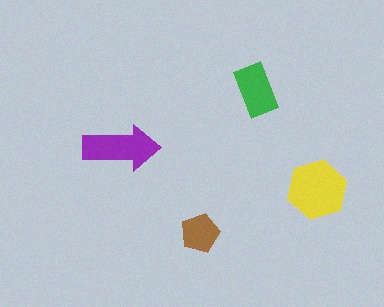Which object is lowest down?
The brown pentagon is bottommost.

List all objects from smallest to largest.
The brown pentagon, the green rectangle, the purple arrow, the yellow hexagon.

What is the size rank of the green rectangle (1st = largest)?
3rd.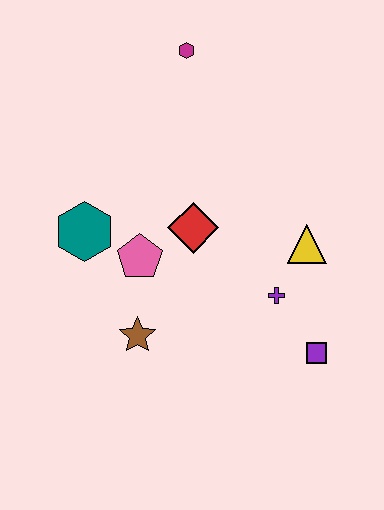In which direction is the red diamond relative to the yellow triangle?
The red diamond is to the left of the yellow triangle.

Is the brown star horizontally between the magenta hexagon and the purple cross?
No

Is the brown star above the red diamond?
No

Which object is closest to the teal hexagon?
The pink pentagon is closest to the teal hexagon.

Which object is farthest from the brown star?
The magenta hexagon is farthest from the brown star.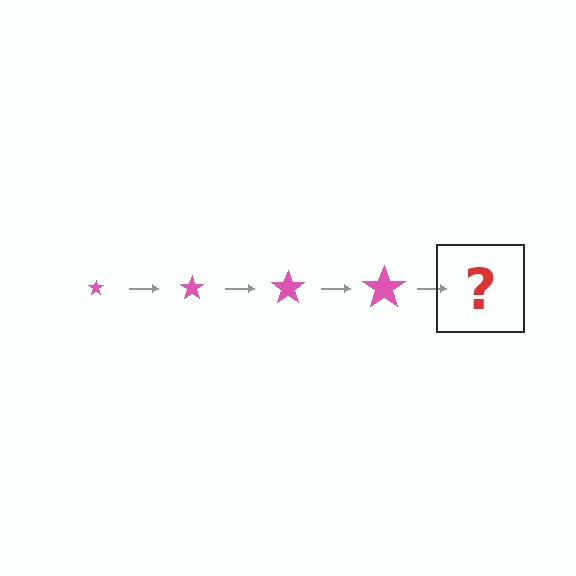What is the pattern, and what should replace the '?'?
The pattern is that the star gets progressively larger each step. The '?' should be a pink star, larger than the previous one.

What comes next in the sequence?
The next element should be a pink star, larger than the previous one.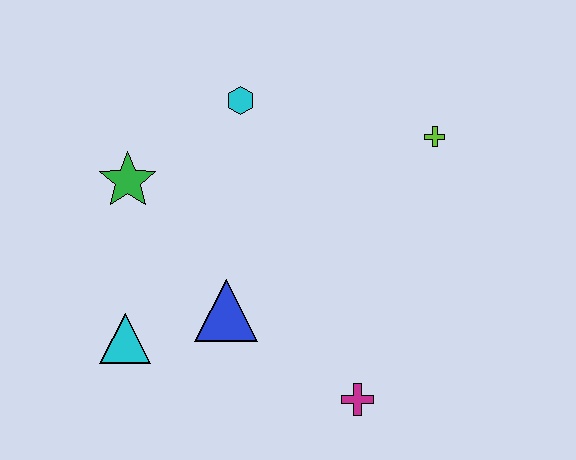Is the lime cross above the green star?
Yes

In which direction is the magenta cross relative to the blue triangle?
The magenta cross is to the right of the blue triangle.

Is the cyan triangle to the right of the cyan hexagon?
No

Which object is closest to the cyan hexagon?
The green star is closest to the cyan hexagon.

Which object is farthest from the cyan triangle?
The lime cross is farthest from the cyan triangle.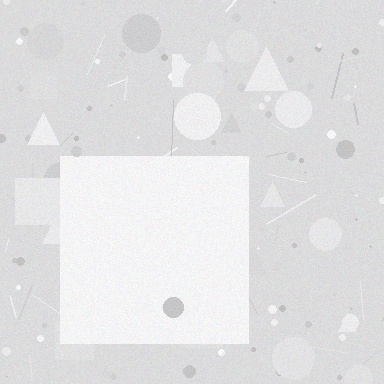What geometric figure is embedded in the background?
A square is embedded in the background.